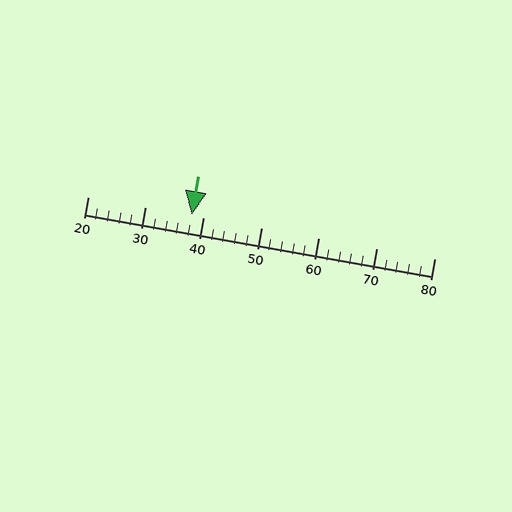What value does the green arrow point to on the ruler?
The green arrow points to approximately 38.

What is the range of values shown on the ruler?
The ruler shows values from 20 to 80.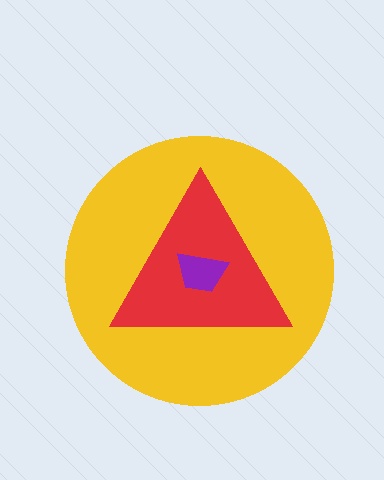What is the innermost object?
The purple trapezoid.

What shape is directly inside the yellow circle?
The red triangle.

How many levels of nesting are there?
3.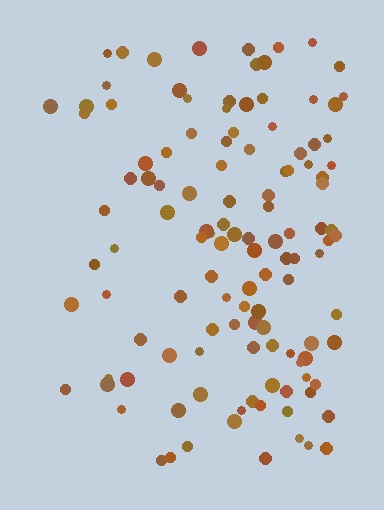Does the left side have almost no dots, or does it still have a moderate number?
Still a moderate number, just noticeably fewer than the right.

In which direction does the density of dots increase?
From left to right, with the right side densest.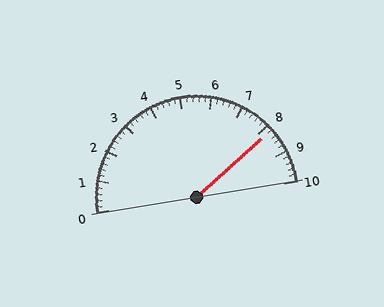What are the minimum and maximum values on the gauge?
The gauge ranges from 0 to 10.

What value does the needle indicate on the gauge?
The needle indicates approximately 8.2.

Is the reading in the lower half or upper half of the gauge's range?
The reading is in the upper half of the range (0 to 10).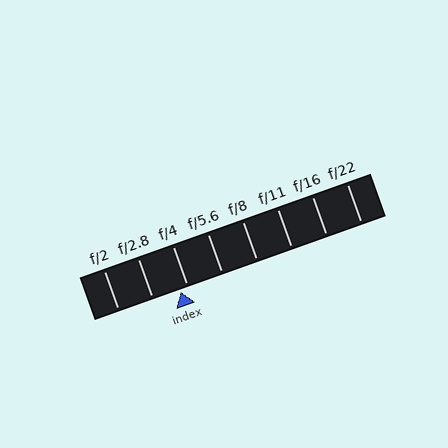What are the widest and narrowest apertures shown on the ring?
The widest aperture shown is f/2 and the narrowest is f/22.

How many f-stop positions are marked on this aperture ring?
There are 8 f-stop positions marked.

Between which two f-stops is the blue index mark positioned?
The index mark is between f/2.8 and f/4.